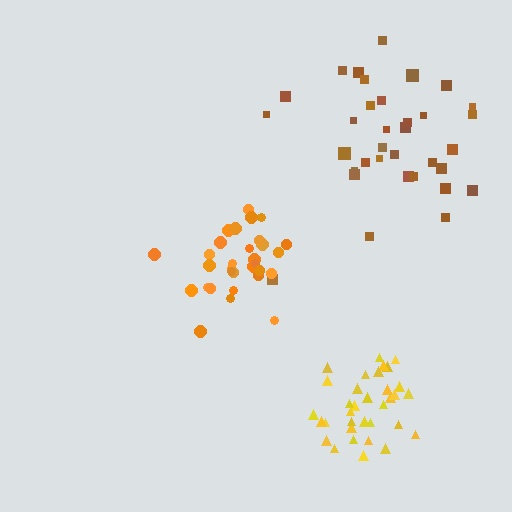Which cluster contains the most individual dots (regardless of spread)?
Brown (35).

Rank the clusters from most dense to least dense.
yellow, orange, brown.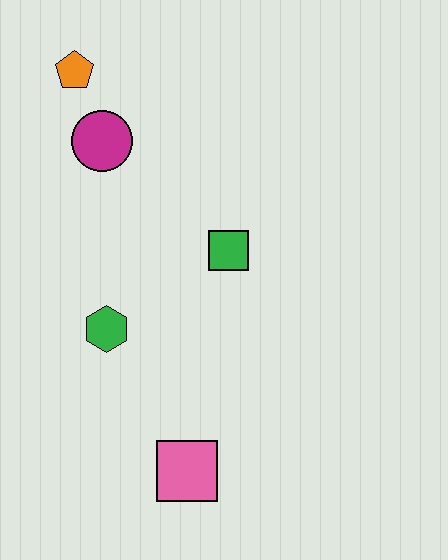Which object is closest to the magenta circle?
The orange pentagon is closest to the magenta circle.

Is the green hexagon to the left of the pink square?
Yes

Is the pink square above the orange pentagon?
No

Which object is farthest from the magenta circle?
The pink square is farthest from the magenta circle.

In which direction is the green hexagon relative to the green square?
The green hexagon is to the left of the green square.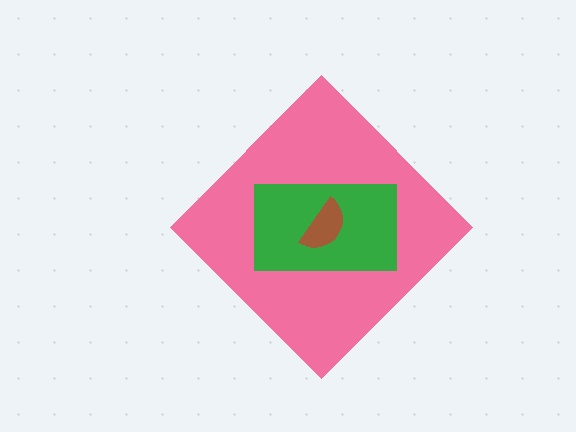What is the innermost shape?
The brown semicircle.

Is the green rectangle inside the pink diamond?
Yes.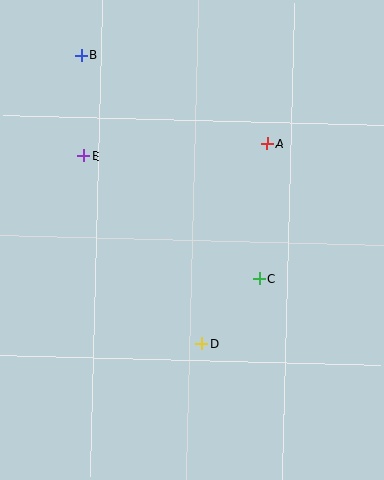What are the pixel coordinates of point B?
Point B is at (81, 55).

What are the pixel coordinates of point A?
Point A is at (267, 144).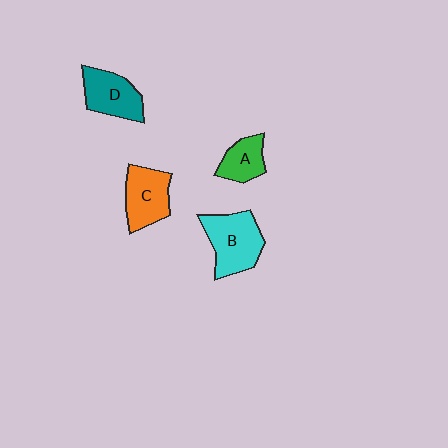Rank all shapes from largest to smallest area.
From largest to smallest: B (cyan), C (orange), D (teal), A (green).